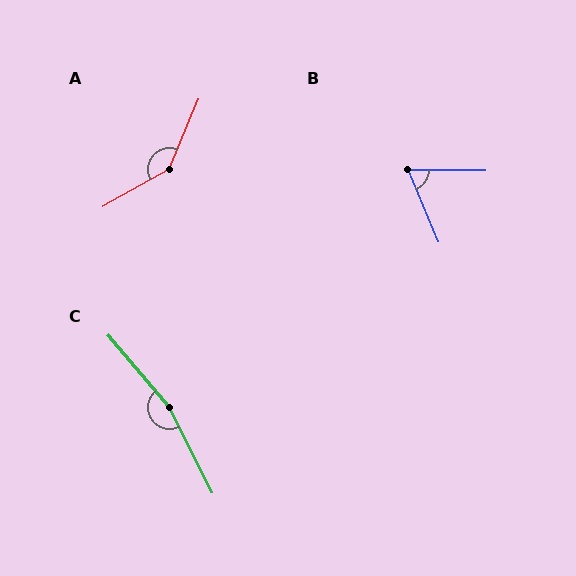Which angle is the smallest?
B, at approximately 66 degrees.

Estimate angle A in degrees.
Approximately 142 degrees.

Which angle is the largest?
C, at approximately 166 degrees.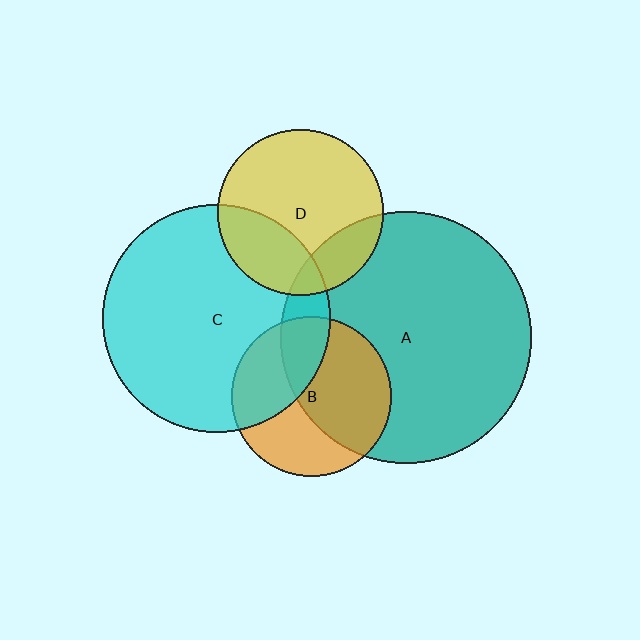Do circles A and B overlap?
Yes.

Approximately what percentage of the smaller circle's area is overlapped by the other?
Approximately 55%.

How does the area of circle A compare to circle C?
Approximately 1.2 times.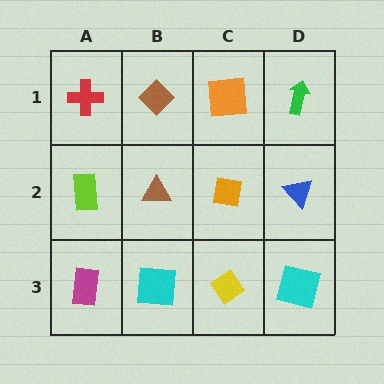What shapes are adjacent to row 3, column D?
A blue triangle (row 2, column D), a yellow diamond (row 3, column C).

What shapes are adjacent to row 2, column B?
A brown diamond (row 1, column B), a cyan square (row 3, column B), a lime rectangle (row 2, column A), an orange square (row 2, column C).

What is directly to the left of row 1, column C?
A brown diamond.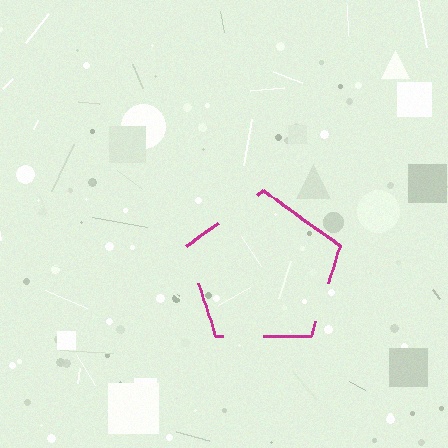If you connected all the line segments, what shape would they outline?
They would outline a pentagon.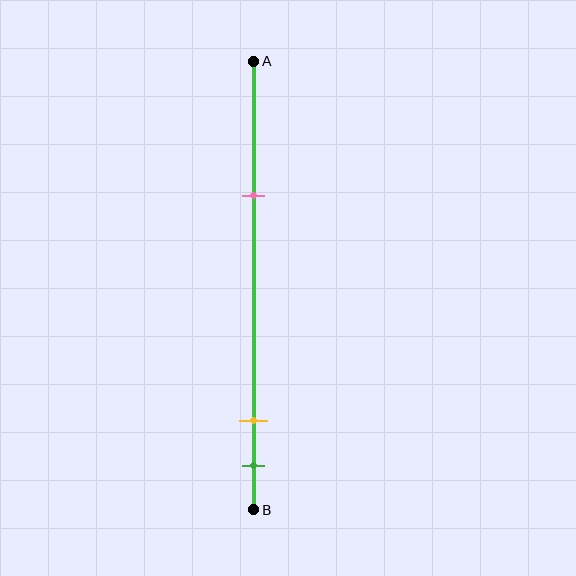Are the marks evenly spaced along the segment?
No, the marks are not evenly spaced.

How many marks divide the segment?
There are 3 marks dividing the segment.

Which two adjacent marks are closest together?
The yellow and green marks are the closest adjacent pair.